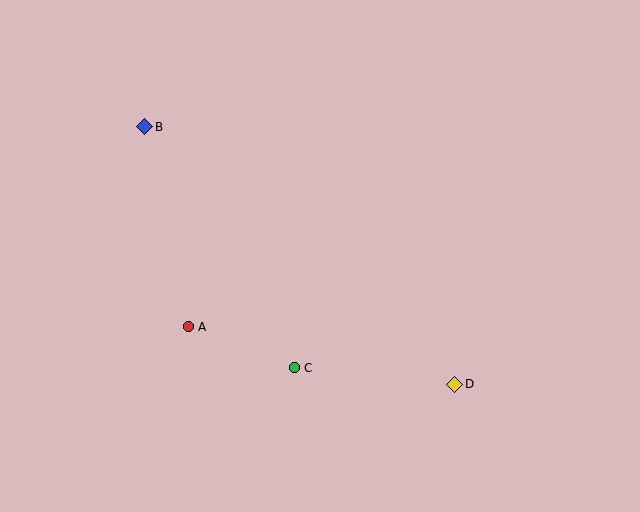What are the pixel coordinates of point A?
Point A is at (188, 327).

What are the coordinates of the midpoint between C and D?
The midpoint between C and D is at (374, 376).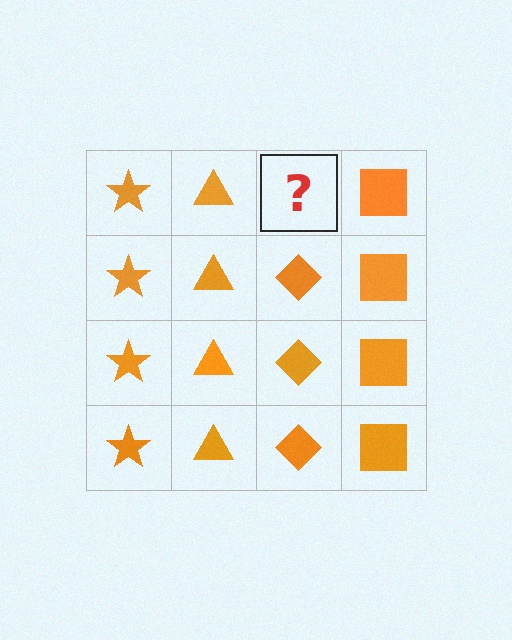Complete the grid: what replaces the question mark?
The question mark should be replaced with an orange diamond.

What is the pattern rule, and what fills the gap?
The rule is that each column has a consistent shape. The gap should be filled with an orange diamond.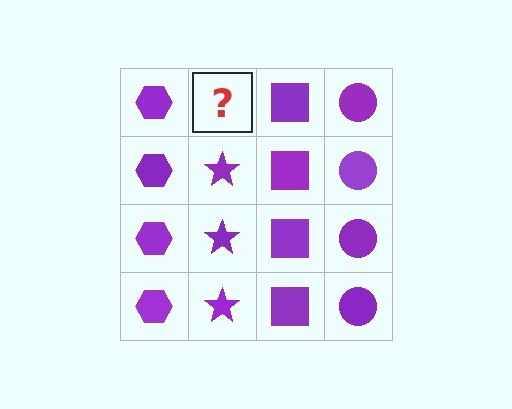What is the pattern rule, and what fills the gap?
The rule is that each column has a consistent shape. The gap should be filled with a purple star.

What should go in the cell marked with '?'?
The missing cell should contain a purple star.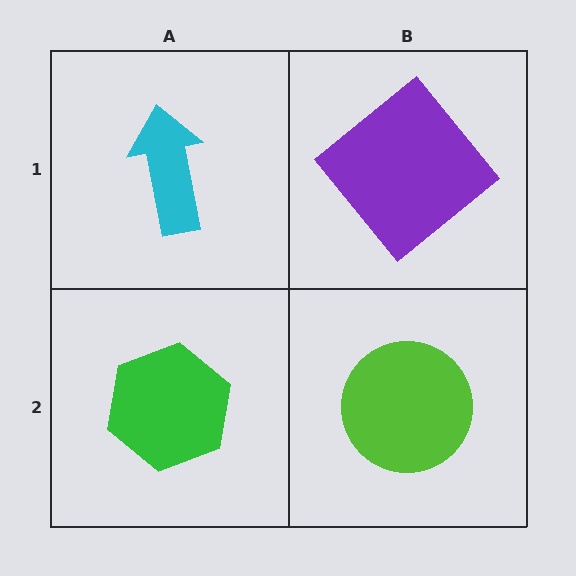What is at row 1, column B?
A purple diamond.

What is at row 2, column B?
A lime circle.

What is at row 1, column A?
A cyan arrow.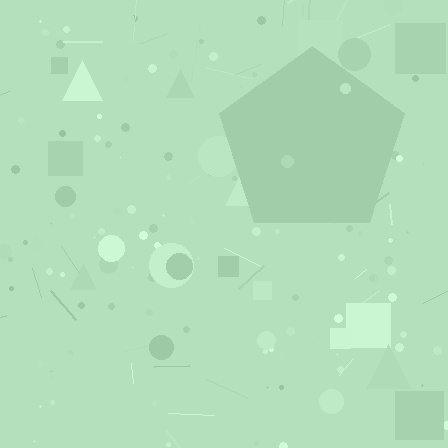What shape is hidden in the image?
A pentagon is hidden in the image.